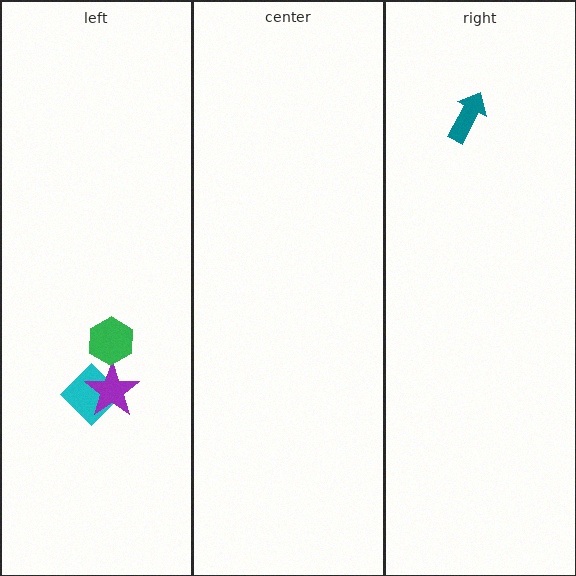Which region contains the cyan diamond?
The left region.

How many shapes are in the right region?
1.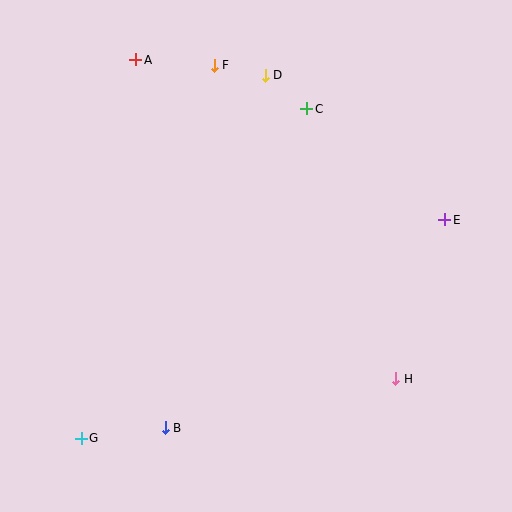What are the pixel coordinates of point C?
Point C is at (307, 109).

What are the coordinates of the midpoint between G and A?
The midpoint between G and A is at (108, 249).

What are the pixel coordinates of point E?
Point E is at (445, 220).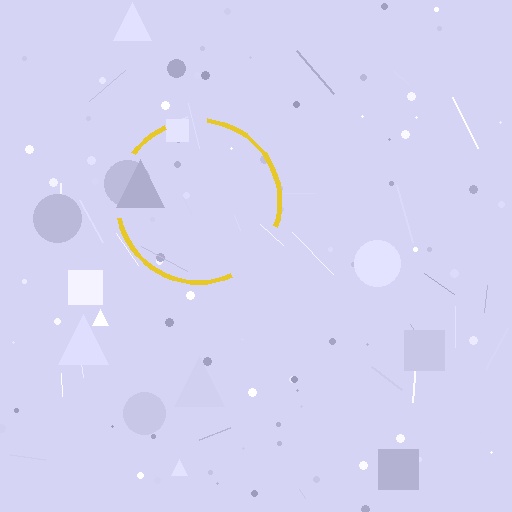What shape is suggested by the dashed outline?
The dashed outline suggests a circle.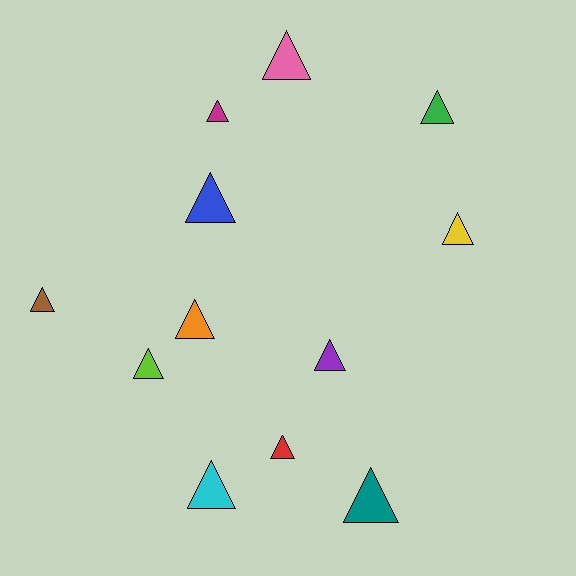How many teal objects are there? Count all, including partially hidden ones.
There is 1 teal object.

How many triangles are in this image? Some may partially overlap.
There are 12 triangles.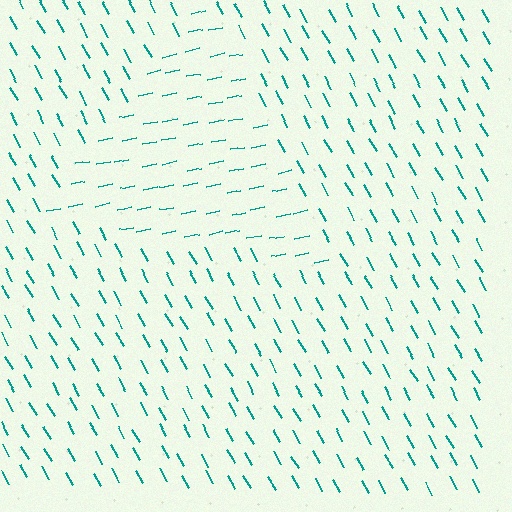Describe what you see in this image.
The image is filled with small teal line segments. A triangle region in the image has lines oriented differently from the surrounding lines, creating a visible texture boundary.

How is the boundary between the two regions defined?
The boundary is defined purely by a change in line orientation (approximately 72 degrees difference). All lines are the same color and thickness.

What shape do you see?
I see a triangle.